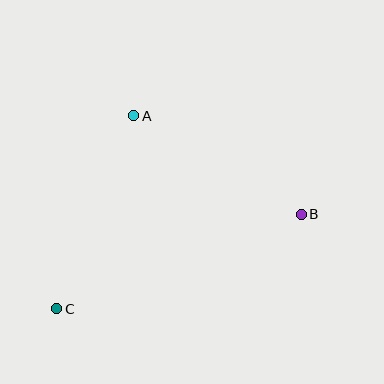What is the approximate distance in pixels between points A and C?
The distance between A and C is approximately 208 pixels.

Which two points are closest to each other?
Points A and B are closest to each other.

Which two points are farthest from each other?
Points B and C are farthest from each other.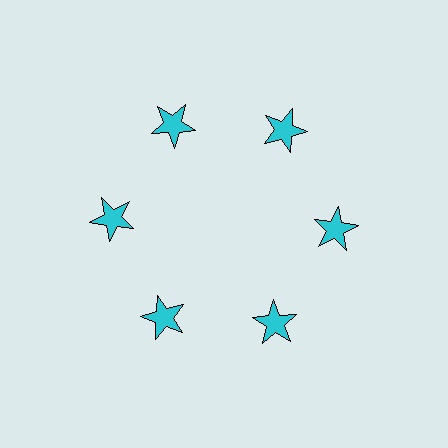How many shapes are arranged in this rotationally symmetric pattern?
There are 6 shapes, arranged in 6 groups of 1.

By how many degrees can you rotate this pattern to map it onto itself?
The pattern maps onto itself every 60 degrees of rotation.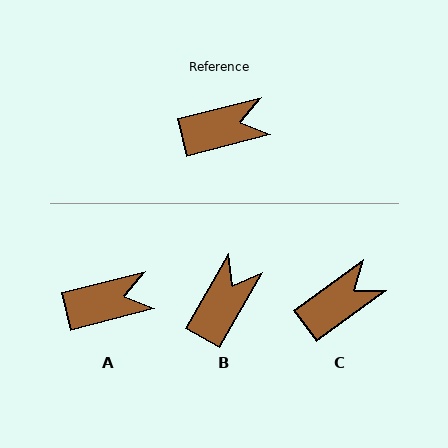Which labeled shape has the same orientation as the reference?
A.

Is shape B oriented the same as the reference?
No, it is off by about 46 degrees.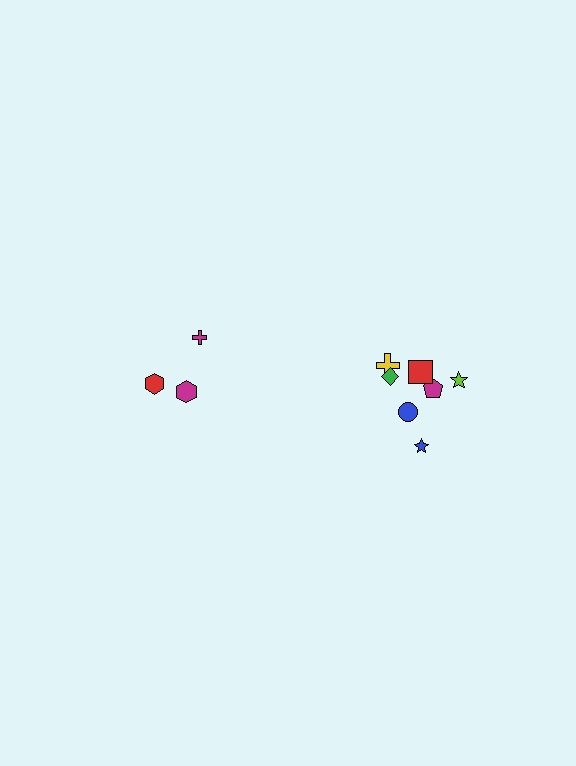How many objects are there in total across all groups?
There are 10 objects.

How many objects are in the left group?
There are 3 objects.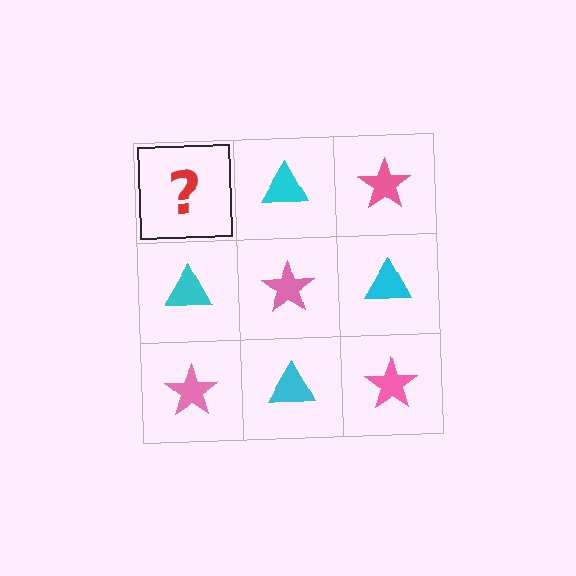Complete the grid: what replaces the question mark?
The question mark should be replaced with a pink star.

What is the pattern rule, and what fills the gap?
The rule is that it alternates pink star and cyan triangle in a checkerboard pattern. The gap should be filled with a pink star.